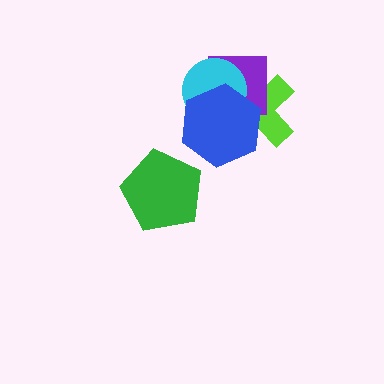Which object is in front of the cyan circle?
The blue hexagon is in front of the cyan circle.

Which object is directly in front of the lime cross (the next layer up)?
The purple square is directly in front of the lime cross.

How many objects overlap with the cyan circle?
3 objects overlap with the cyan circle.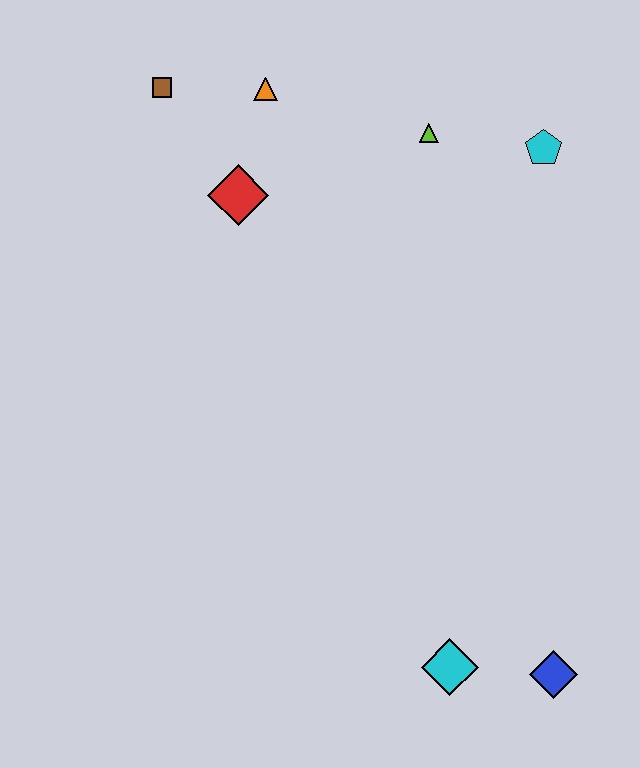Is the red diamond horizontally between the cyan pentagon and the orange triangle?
No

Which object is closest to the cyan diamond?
The blue diamond is closest to the cyan diamond.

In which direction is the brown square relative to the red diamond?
The brown square is above the red diamond.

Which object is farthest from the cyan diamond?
The brown square is farthest from the cyan diamond.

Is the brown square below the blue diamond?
No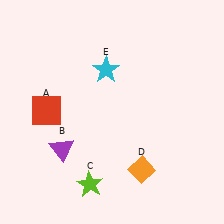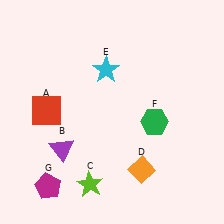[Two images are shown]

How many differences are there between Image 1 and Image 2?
There are 2 differences between the two images.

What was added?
A green hexagon (F), a magenta pentagon (G) were added in Image 2.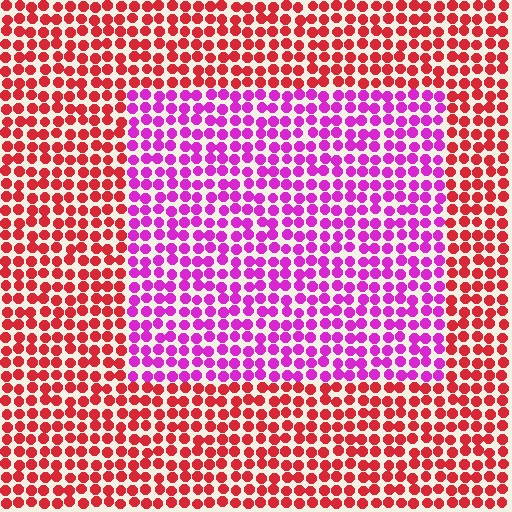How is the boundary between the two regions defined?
The boundary is defined purely by a slight shift in hue (about 52 degrees). Spacing, size, and orientation are identical on both sides.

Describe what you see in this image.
The image is filled with small red elements in a uniform arrangement. A rectangle-shaped region is visible where the elements are tinted to a slightly different hue, forming a subtle color boundary.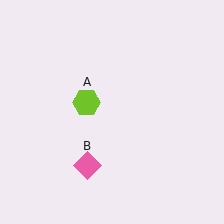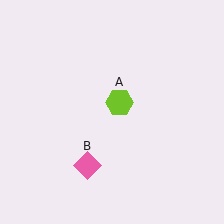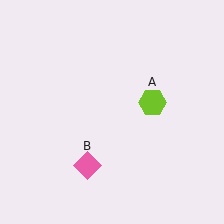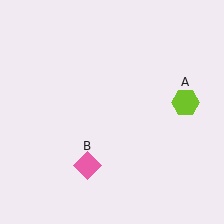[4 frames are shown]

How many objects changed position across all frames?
1 object changed position: lime hexagon (object A).